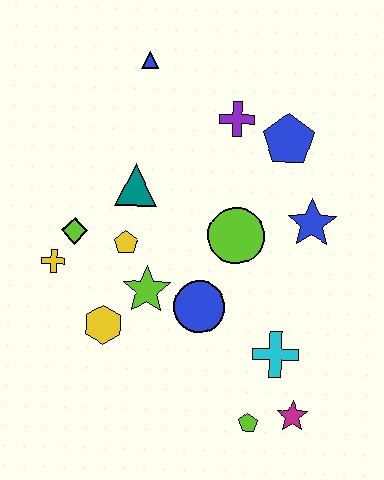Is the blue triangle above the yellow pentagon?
Yes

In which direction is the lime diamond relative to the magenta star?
The lime diamond is to the left of the magenta star.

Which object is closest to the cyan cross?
The magenta star is closest to the cyan cross.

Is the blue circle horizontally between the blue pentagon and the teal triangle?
Yes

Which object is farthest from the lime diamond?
The magenta star is farthest from the lime diamond.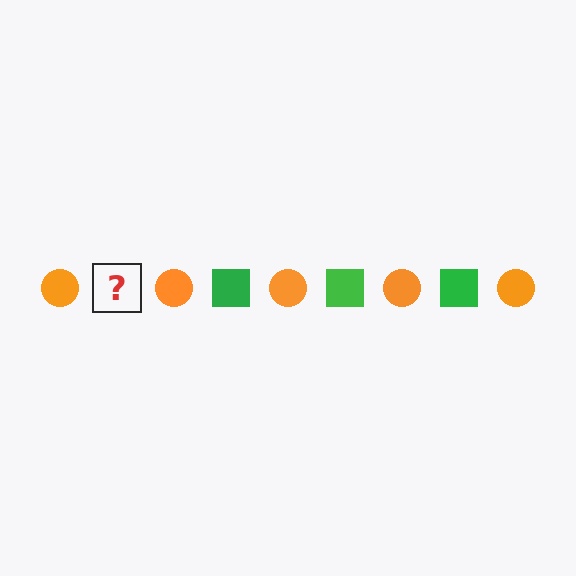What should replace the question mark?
The question mark should be replaced with a green square.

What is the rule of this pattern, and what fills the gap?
The rule is that the pattern alternates between orange circle and green square. The gap should be filled with a green square.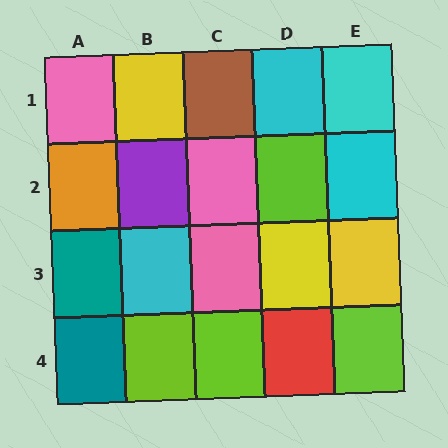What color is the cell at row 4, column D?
Red.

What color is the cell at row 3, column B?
Cyan.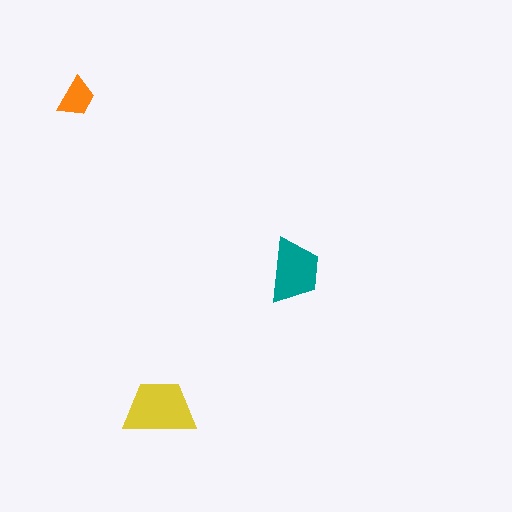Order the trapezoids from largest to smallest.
the yellow one, the teal one, the orange one.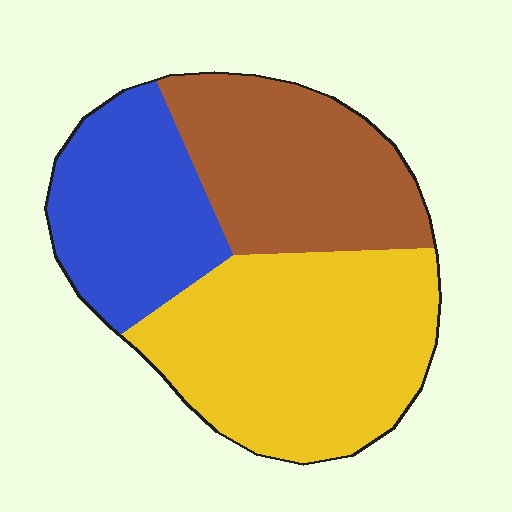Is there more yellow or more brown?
Yellow.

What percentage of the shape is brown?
Brown covers roughly 30% of the shape.